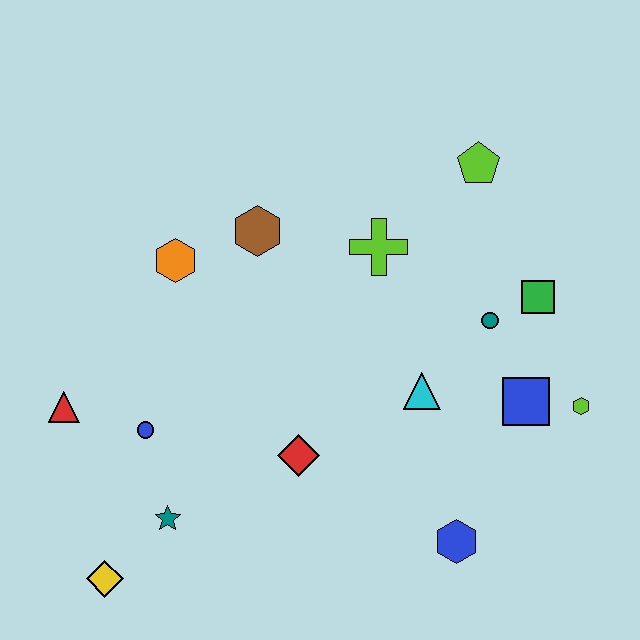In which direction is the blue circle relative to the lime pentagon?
The blue circle is to the left of the lime pentagon.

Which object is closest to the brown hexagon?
The orange hexagon is closest to the brown hexagon.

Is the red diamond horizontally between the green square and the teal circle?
No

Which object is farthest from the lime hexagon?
The red triangle is farthest from the lime hexagon.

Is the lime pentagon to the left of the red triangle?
No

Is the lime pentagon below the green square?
No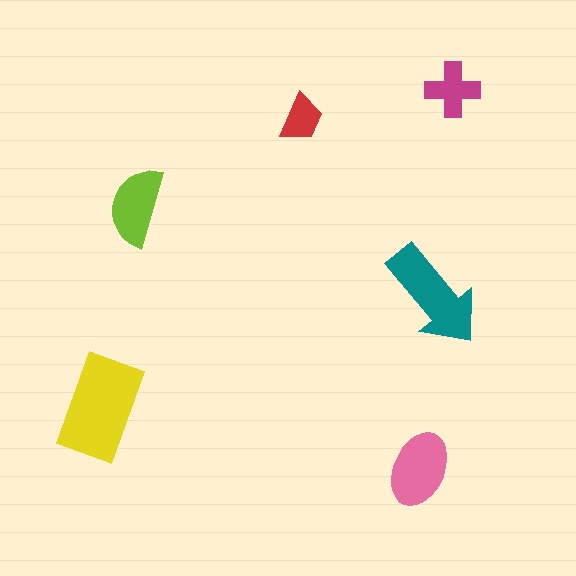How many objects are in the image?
There are 6 objects in the image.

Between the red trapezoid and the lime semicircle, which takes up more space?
The lime semicircle.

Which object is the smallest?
The red trapezoid.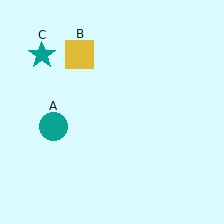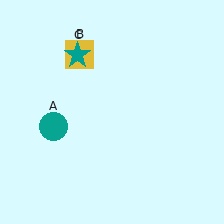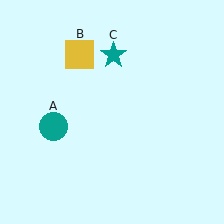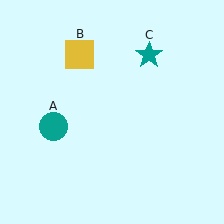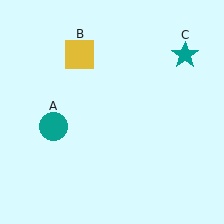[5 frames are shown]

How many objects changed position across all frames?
1 object changed position: teal star (object C).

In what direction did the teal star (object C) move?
The teal star (object C) moved right.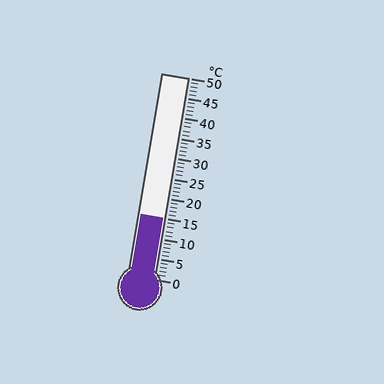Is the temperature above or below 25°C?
The temperature is below 25°C.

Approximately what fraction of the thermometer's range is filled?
The thermometer is filled to approximately 30% of its range.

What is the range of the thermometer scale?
The thermometer scale ranges from 0°C to 50°C.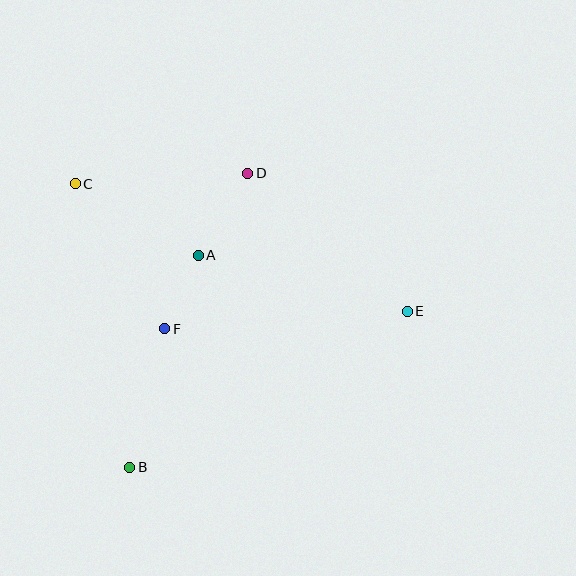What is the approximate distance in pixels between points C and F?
The distance between C and F is approximately 170 pixels.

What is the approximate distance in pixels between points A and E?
The distance between A and E is approximately 216 pixels.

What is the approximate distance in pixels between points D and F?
The distance between D and F is approximately 177 pixels.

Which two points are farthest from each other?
Points C and E are farthest from each other.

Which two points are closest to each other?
Points A and F are closest to each other.